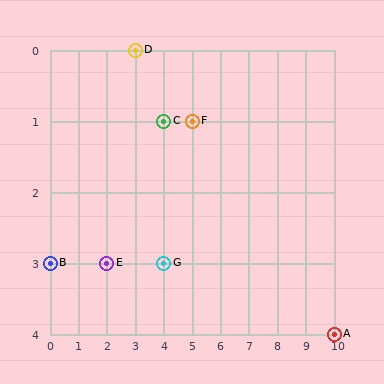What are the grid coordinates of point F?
Point F is at grid coordinates (5, 1).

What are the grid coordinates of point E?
Point E is at grid coordinates (2, 3).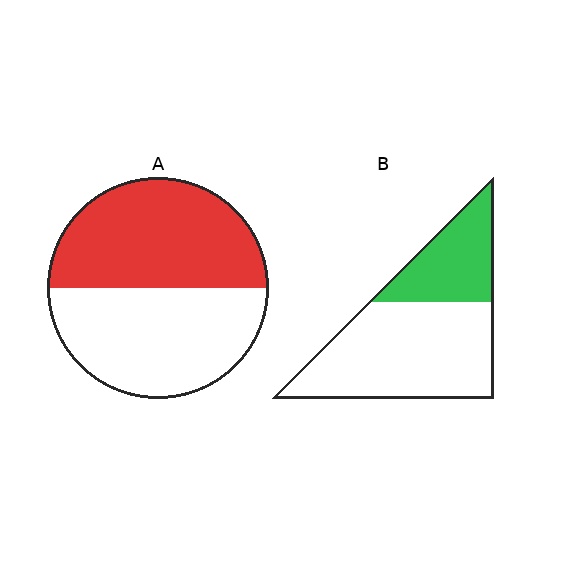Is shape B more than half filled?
No.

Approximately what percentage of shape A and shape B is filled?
A is approximately 50% and B is approximately 30%.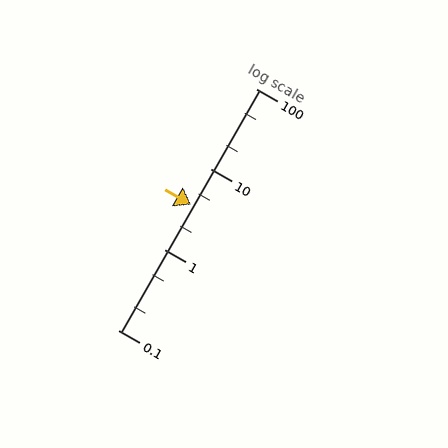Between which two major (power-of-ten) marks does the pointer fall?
The pointer is between 1 and 10.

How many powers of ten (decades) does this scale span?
The scale spans 3 decades, from 0.1 to 100.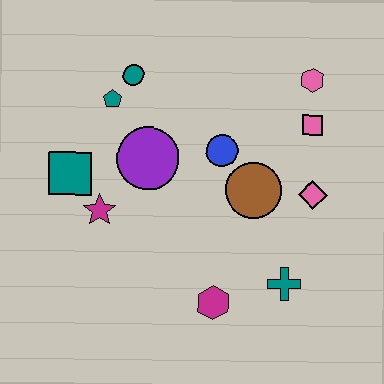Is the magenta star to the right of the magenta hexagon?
No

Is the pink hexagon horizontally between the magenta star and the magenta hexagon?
No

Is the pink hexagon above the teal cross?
Yes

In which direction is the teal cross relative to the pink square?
The teal cross is below the pink square.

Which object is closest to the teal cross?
The magenta hexagon is closest to the teal cross.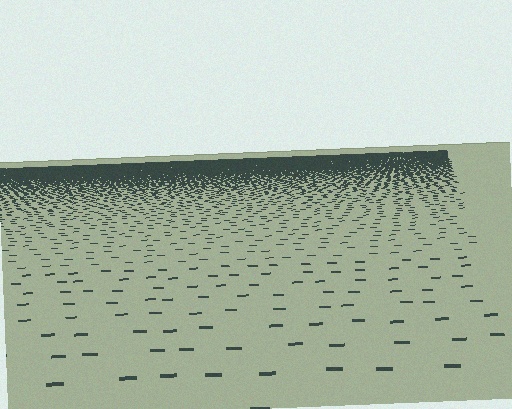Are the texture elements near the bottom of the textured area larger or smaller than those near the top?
Larger. Near the bottom, elements are closer to the viewer and appear at a bigger on-screen size.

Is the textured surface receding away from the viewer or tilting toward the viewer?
The surface is receding away from the viewer. Texture elements get smaller and denser toward the top.